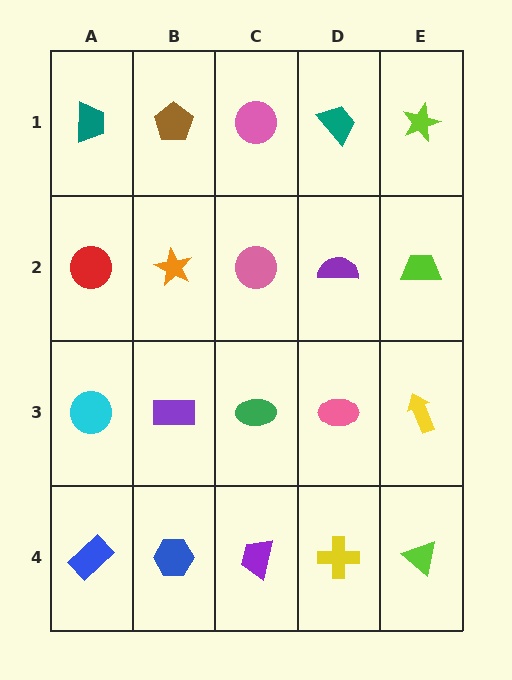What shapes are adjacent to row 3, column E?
A lime trapezoid (row 2, column E), a lime triangle (row 4, column E), a pink ellipse (row 3, column D).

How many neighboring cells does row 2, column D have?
4.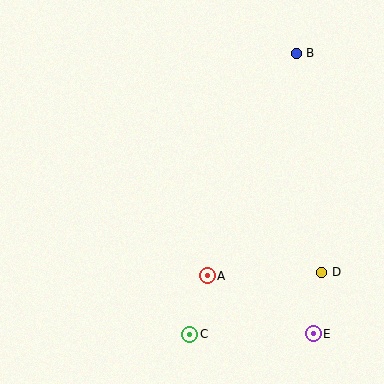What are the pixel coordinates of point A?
Point A is at (207, 276).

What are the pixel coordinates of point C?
Point C is at (190, 334).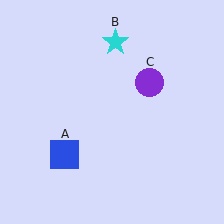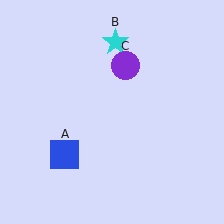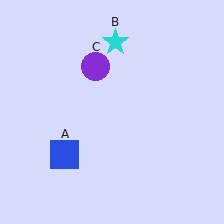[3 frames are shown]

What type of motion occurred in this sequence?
The purple circle (object C) rotated counterclockwise around the center of the scene.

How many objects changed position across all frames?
1 object changed position: purple circle (object C).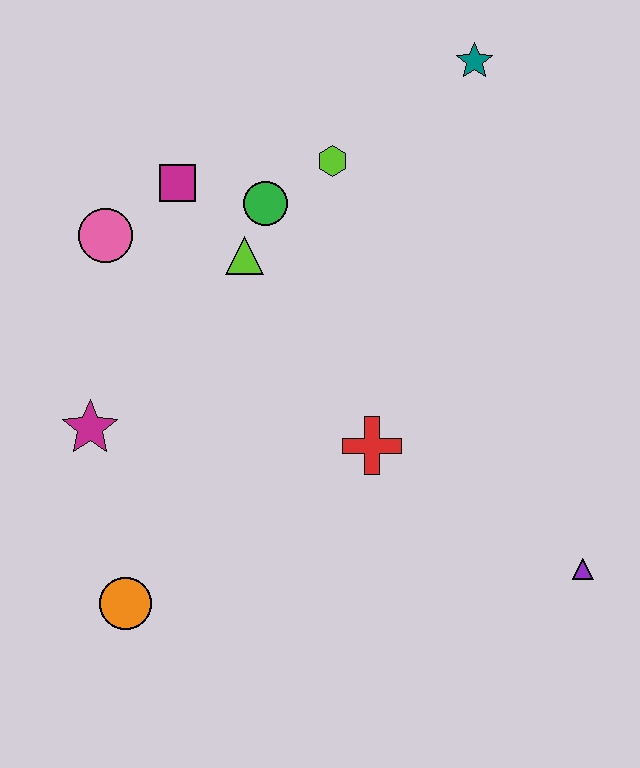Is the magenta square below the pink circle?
No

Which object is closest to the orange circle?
The magenta star is closest to the orange circle.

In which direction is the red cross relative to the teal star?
The red cross is below the teal star.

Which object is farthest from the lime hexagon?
The orange circle is farthest from the lime hexagon.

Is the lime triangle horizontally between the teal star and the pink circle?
Yes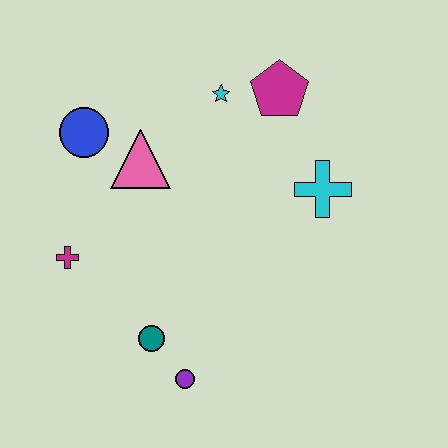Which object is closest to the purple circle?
The teal circle is closest to the purple circle.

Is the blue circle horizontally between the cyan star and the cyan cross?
No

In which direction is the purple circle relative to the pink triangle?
The purple circle is below the pink triangle.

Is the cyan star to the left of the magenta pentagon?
Yes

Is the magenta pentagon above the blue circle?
Yes